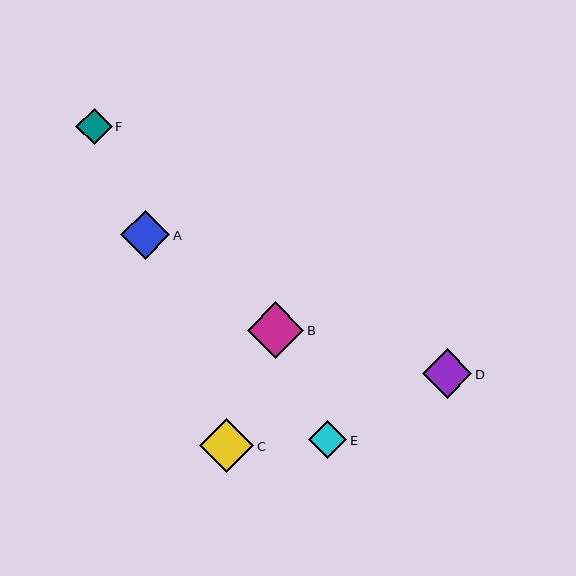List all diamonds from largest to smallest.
From largest to smallest: B, C, D, A, E, F.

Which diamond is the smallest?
Diamond F is the smallest with a size of approximately 36 pixels.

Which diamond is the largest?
Diamond B is the largest with a size of approximately 57 pixels.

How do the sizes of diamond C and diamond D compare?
Diamond C and diamond D are approximately the same size.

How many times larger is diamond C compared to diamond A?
Diamond C is approximately 1.1 times the size of diamond A.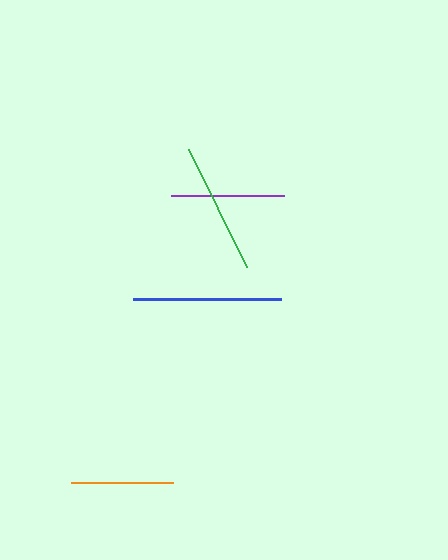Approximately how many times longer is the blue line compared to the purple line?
The blue line is approximately 1.3 times the length of the purple line.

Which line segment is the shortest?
The orange line is the shortest at approximately 101 pixels.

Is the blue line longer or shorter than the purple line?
The blue line is longer than the purple line.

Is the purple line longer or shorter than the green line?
The green line is longer than the purple line.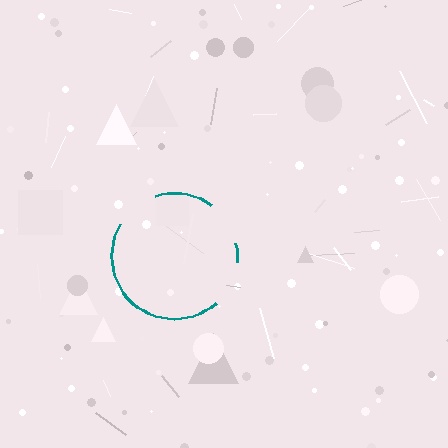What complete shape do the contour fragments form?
The contour fragments form a circle.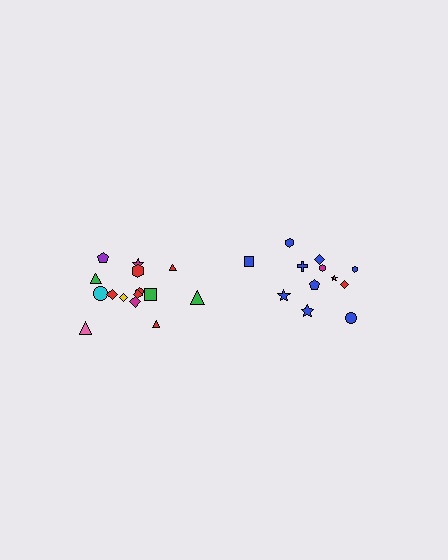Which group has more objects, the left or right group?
The left group.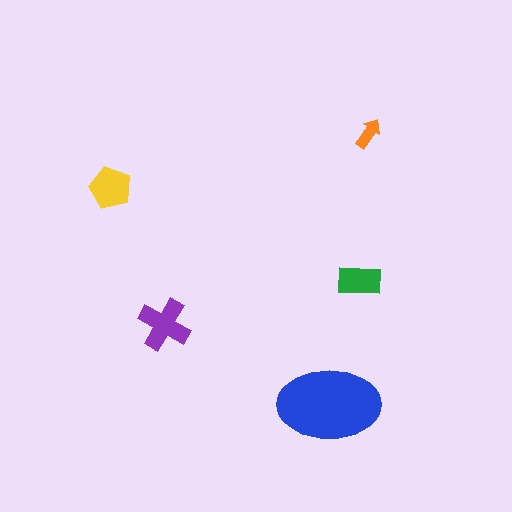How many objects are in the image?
There are 5 objects in the image.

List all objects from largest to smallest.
The blue ellipse, the purple cross, the yellow pentagon, the green rectangle, the orange arrow.